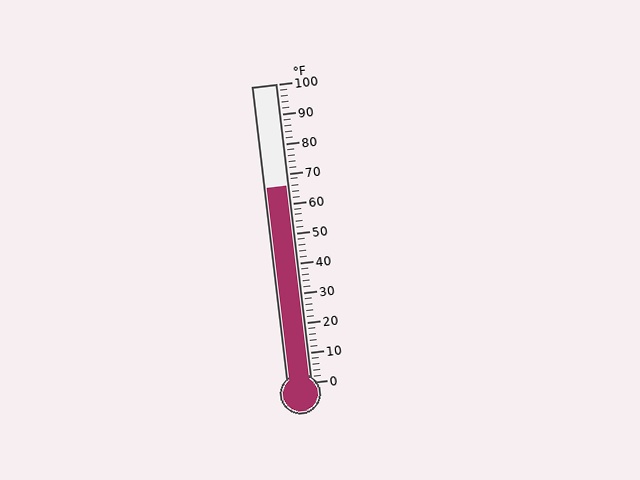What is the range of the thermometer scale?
The thermometer scale ranges from 0°F to 100°F.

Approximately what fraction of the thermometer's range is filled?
The thermometer is filled to approximately 65% of its range.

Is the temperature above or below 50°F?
The temperature is above 50°F.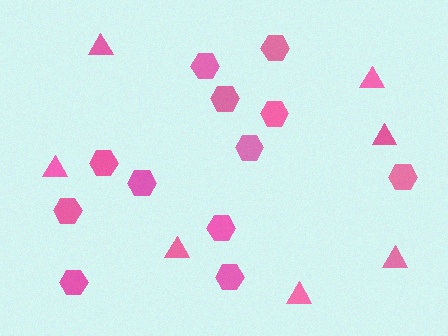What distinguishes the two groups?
There are 2 groups: one group of hexagons (12) and one group of triangles (7).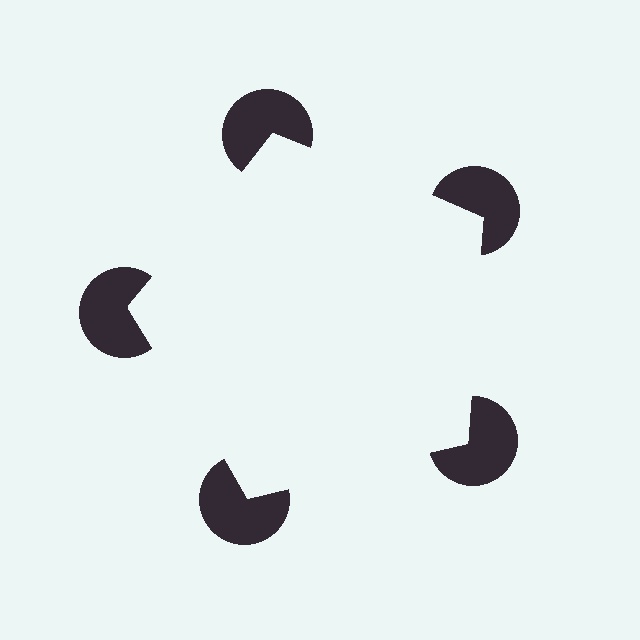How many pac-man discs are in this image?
There are 5 — one at each vertex of the illusory pentagon.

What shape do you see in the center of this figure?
An illusory pentagon — its edges are inferred from the aligned wedge cuts in the pac-man discs, not physically drawn.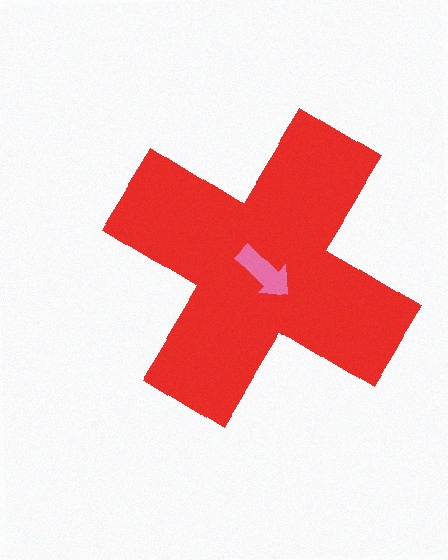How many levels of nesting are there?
2.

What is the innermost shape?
The pink arrow.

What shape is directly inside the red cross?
The pink arrow.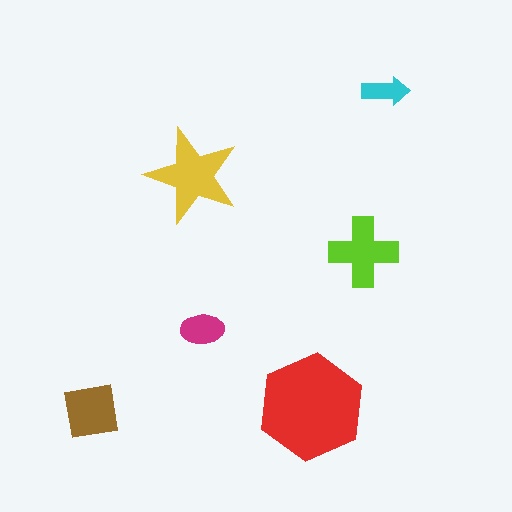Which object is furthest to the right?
The cyan arrow is rightmost.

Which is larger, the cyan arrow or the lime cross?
The lime cross.